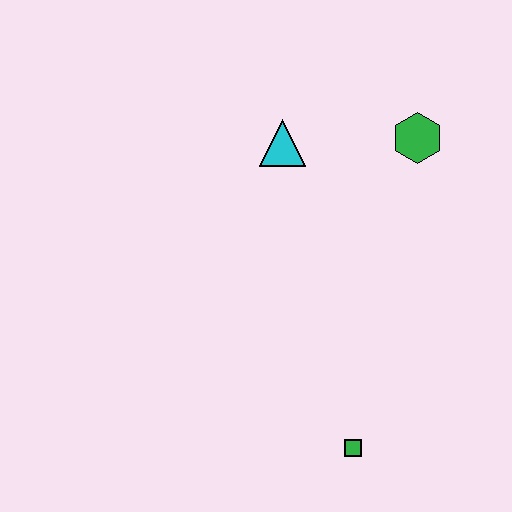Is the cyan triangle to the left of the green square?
Yes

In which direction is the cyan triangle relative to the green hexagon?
The cyan triangle is to the left of the green hexagon.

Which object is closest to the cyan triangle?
The green hexagon is closest to the cyan triangle.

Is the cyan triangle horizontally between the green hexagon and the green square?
No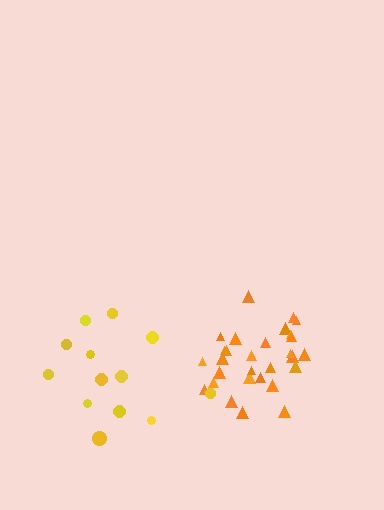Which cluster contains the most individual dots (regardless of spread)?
Orange (29).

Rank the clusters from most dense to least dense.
orange, yellow.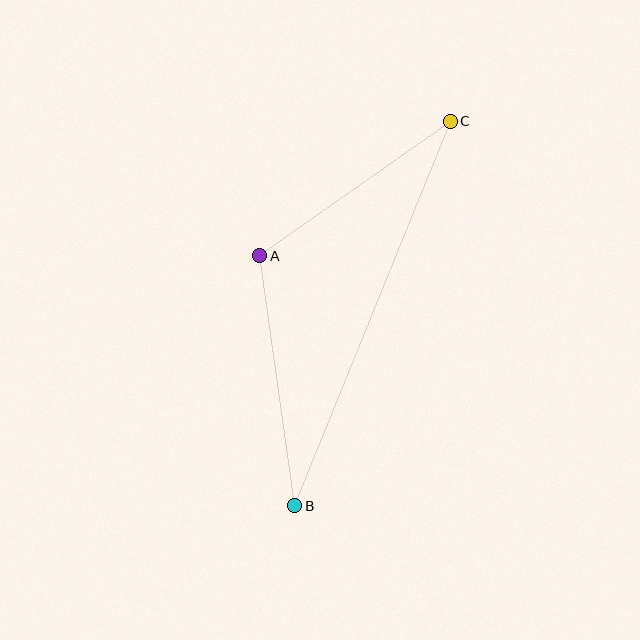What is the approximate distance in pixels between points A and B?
The distance between A and B is approximately 252 pixels.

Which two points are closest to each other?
Points A and C are closest to each other.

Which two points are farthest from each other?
Points B and C are farthest from each other.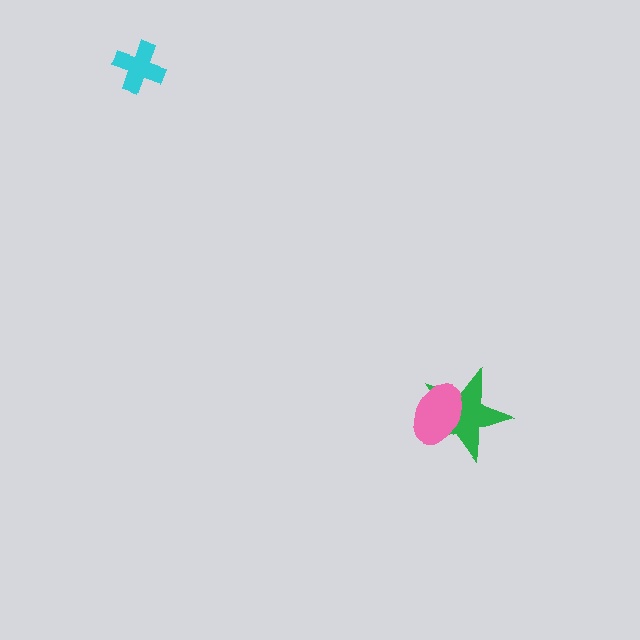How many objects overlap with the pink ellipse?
1 object overlaps with the pink ellipse.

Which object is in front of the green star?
The pink ellipse is in front of the green star.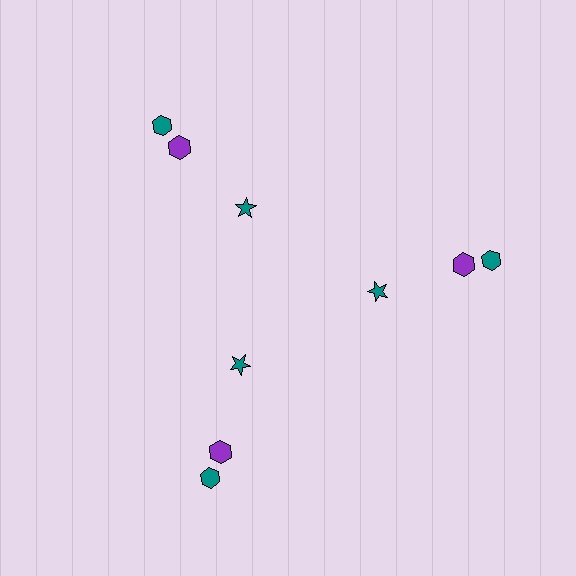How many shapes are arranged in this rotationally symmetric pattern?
There are 9 shapes, arranged in 3 groups of 3.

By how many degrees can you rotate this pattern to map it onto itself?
The pattern maps onto itself every 120 degrees of rotation.